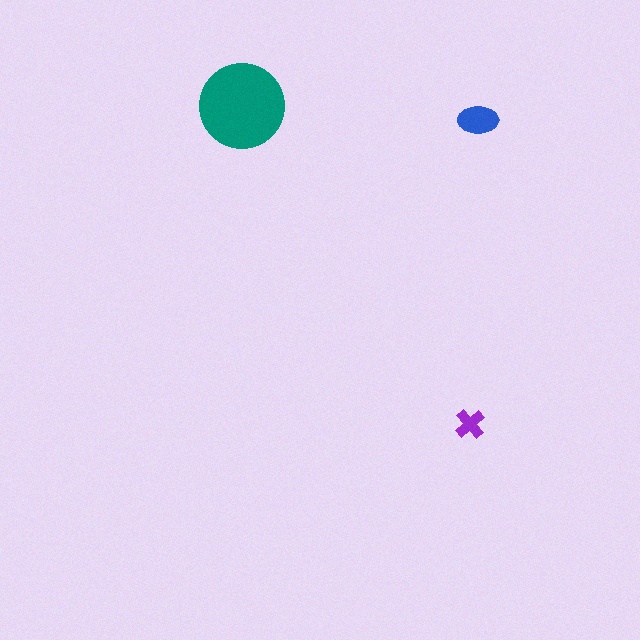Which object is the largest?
The teal circle.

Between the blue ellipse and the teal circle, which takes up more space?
The teal circle.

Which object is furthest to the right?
The blue ellipse is rightmost.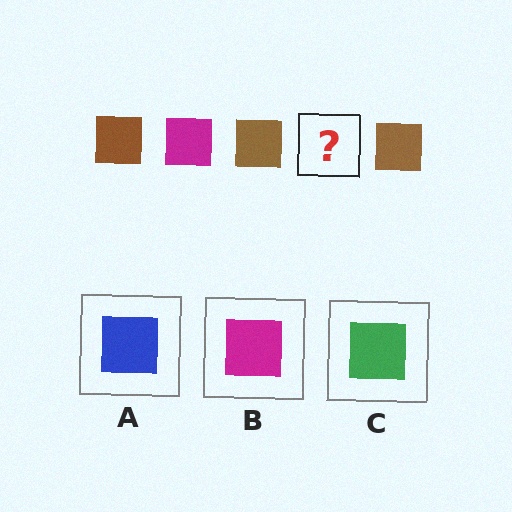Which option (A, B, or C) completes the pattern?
B.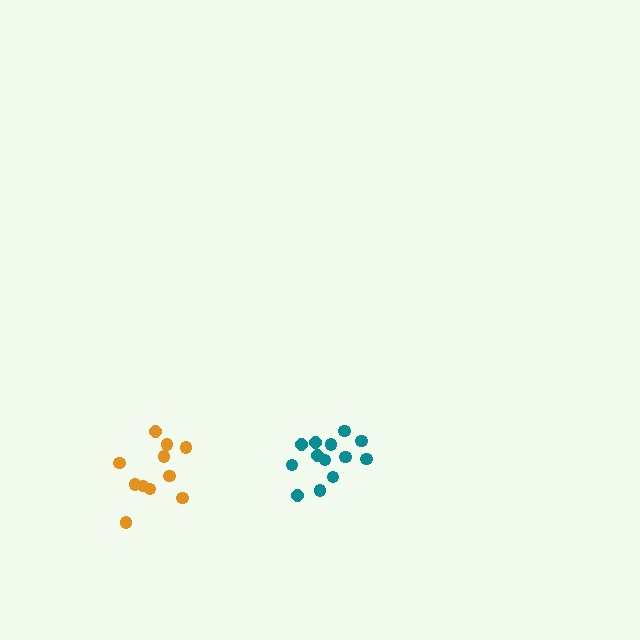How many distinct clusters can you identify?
There are 2 distinct clusters.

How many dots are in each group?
Group 1: 13 dots, Group 2: 11 dots (24 total).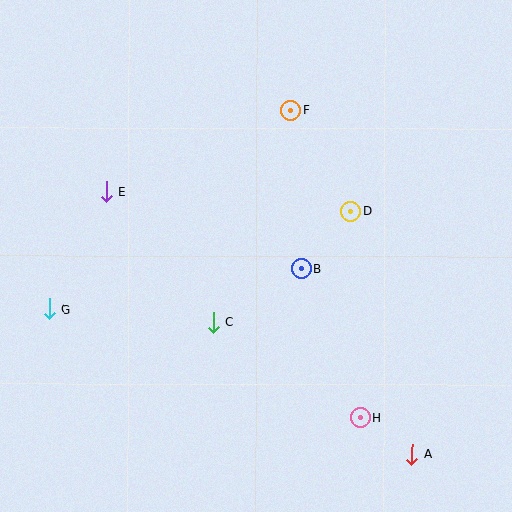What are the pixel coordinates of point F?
Point F is at (291, 110).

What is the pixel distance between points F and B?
The distance between F and B is 159 pixels.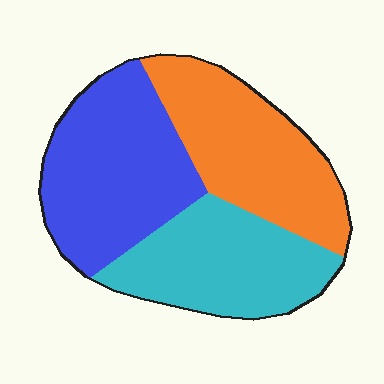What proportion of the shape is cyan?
Cyan takes up about one third (1/3) of the shape.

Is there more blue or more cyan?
Blue.